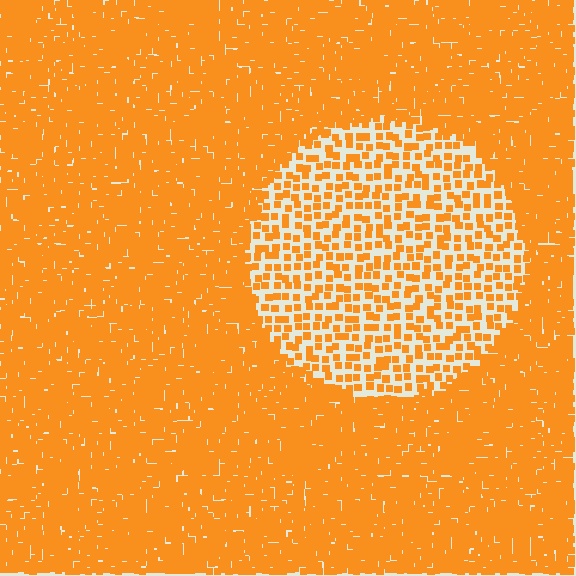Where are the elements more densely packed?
The elements are more densely packed outside the circle boundary.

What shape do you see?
I see a circle.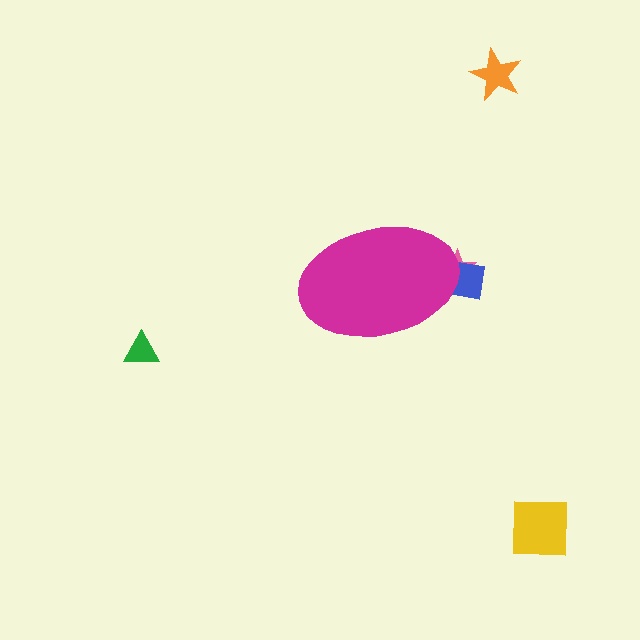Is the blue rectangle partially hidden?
Yes, the blue rectangle is partially hidden behind the magenta ellipse.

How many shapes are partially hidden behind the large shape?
2 shapes are partially hidden.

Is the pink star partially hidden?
Yes, the pink star is partially hidden behind the magenta ellipse.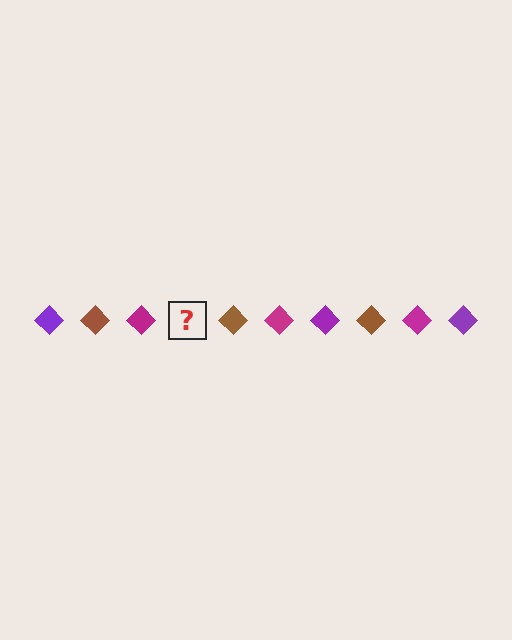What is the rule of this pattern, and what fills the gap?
The rule is that the pattern cycles through purple, brown, magenta diamonds. The gap should be filled with a purple diamond.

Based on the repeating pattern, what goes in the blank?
The blank should be a purple diamond.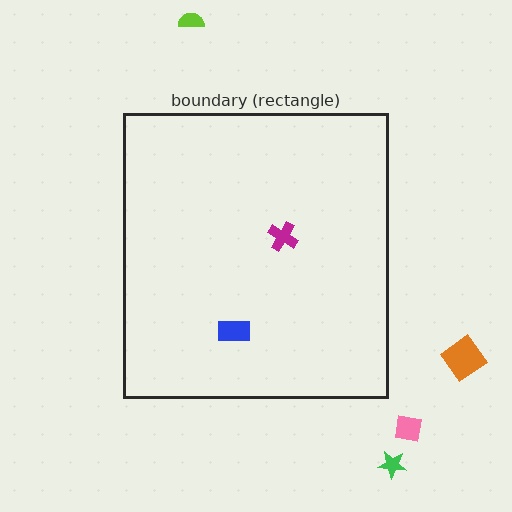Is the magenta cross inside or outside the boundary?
Inside.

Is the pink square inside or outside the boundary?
Outside.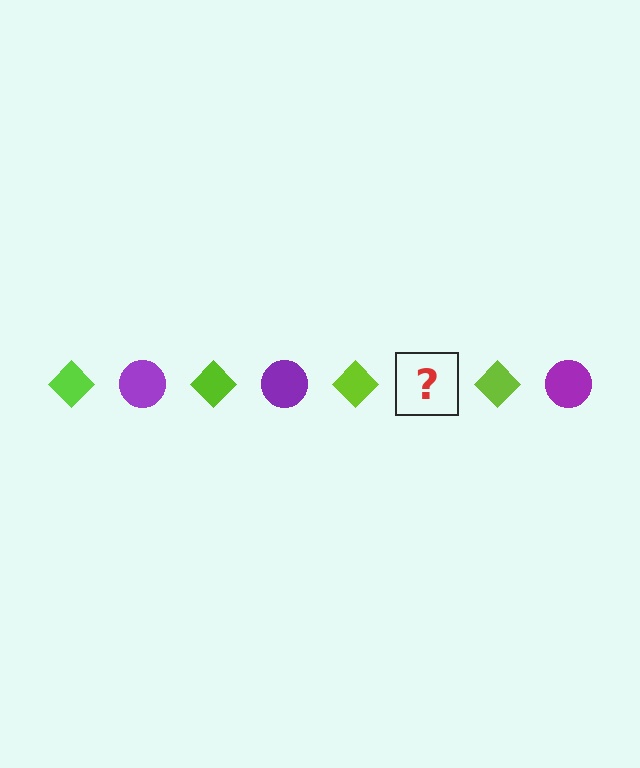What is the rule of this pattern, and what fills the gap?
The rule is that the pattern alternates between lime diamond and purple circle. The gap should be filled with a purple circle.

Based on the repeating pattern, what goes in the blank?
The blank should be a purple circle.